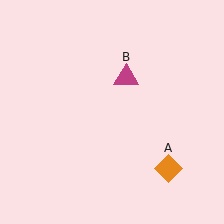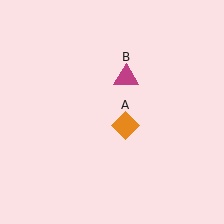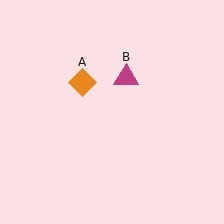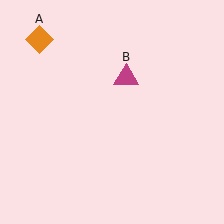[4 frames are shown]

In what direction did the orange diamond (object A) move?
The orange diamond (object A) moved up and to the left.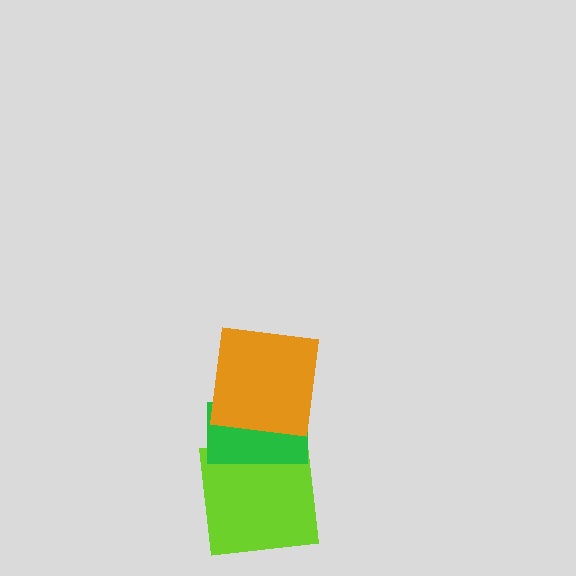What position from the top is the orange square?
The orange square is 1st from the top.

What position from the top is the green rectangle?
The green rectangle is 2nd from the top.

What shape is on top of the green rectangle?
The orange square is on top of the green rectangle.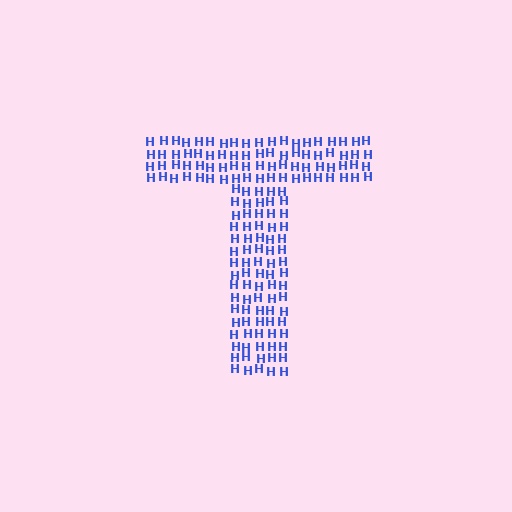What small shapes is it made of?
It is made of small letter H's.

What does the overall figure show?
The overall figure shows the letter T.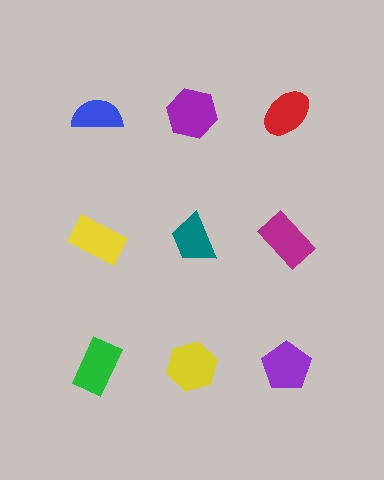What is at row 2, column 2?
A teal trapezoid.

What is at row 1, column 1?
A blue semicircle.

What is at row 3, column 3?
A purple pentagon.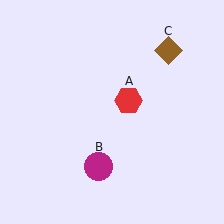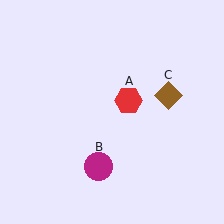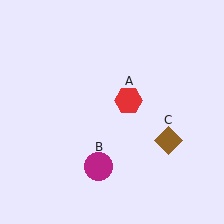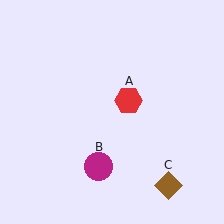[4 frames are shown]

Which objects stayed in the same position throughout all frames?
Red hexagon (object A) and magenta circle (object B) remained stationary.